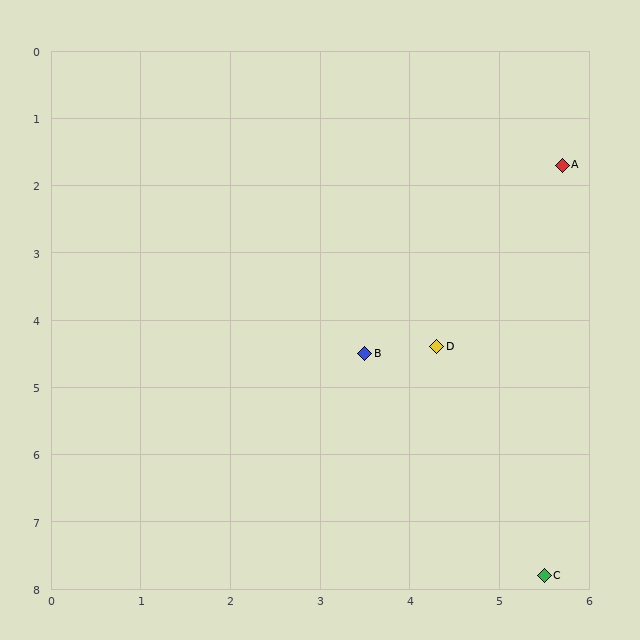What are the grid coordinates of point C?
Point C is at approximately (5.5, 7.8).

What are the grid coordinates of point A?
Point A is at approximately (5.7, 1.7).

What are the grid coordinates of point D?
Point D is at approximately (4.3, 4.4).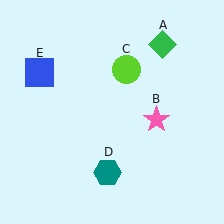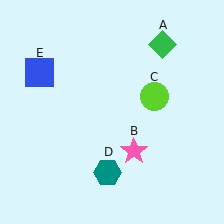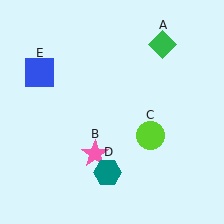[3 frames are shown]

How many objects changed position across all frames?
2 objects changed position: pink star (object B), lime circle (object C).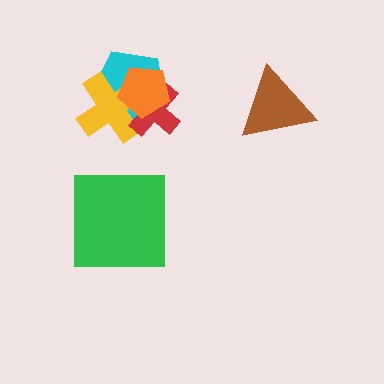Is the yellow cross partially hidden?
Yes, it is partially covered by another shape.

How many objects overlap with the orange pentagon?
3 objects overlap with the orange pentagon.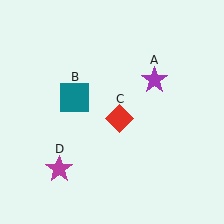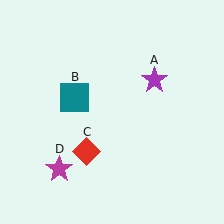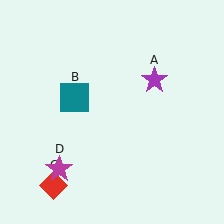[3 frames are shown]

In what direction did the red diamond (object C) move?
The red diamond (object C) moved down and to the left.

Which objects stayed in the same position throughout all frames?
Purple star (object A) and teal square (object B) and magenta star (object D) remained stationary.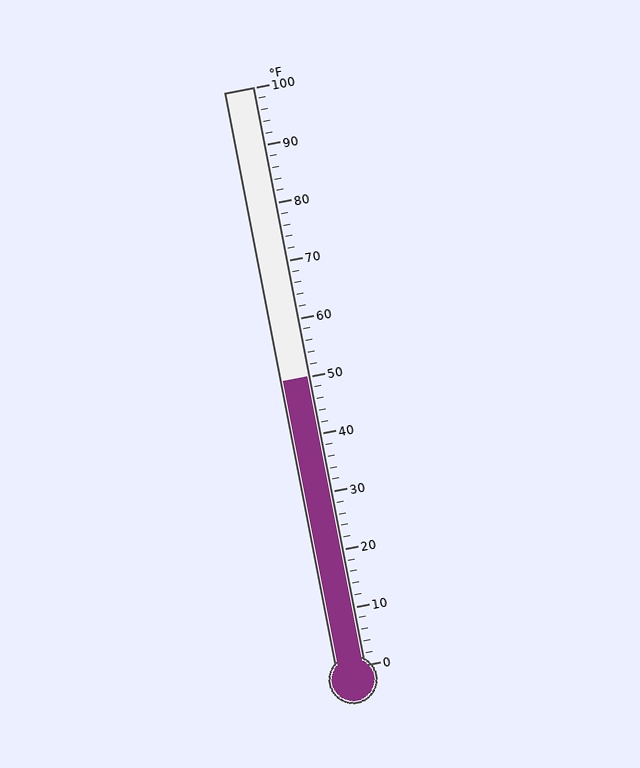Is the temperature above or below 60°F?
The temperature is below 60°F.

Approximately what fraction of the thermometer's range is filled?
The thermometer is filled to approximately 50% of its range.